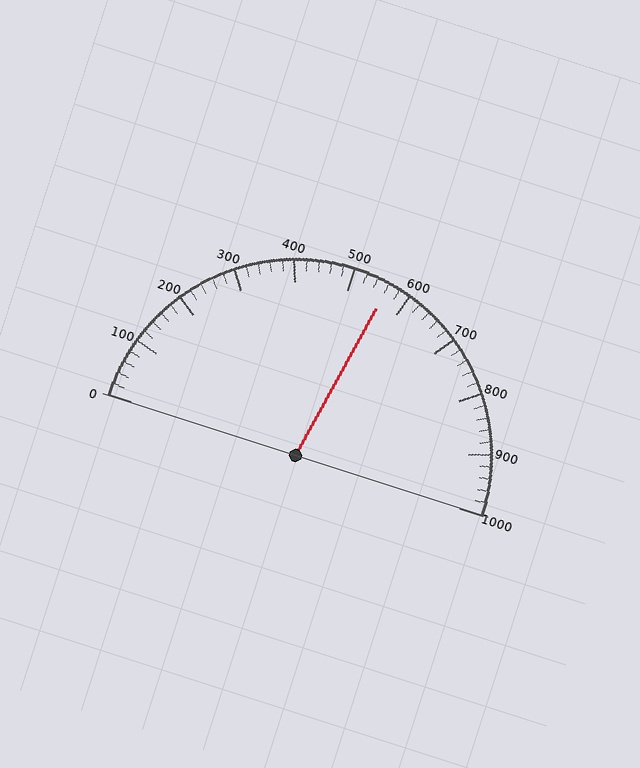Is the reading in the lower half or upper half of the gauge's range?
The reading is in the upper half of the range (0 to 1000).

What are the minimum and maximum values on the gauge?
The gauge ranges from 0 to 1000.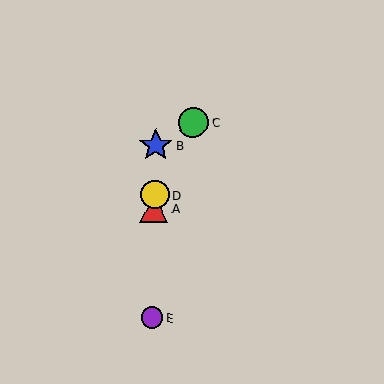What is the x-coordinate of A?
Object A is at x≈154.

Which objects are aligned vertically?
Objects A, B, D, E are aligned vertically.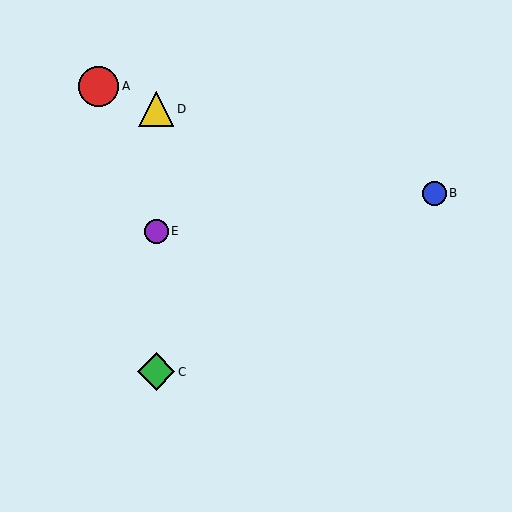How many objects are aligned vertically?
3 objects (C, D, E) are aligned vertically.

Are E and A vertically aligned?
No, E is at x≈156 and A is at x≈99.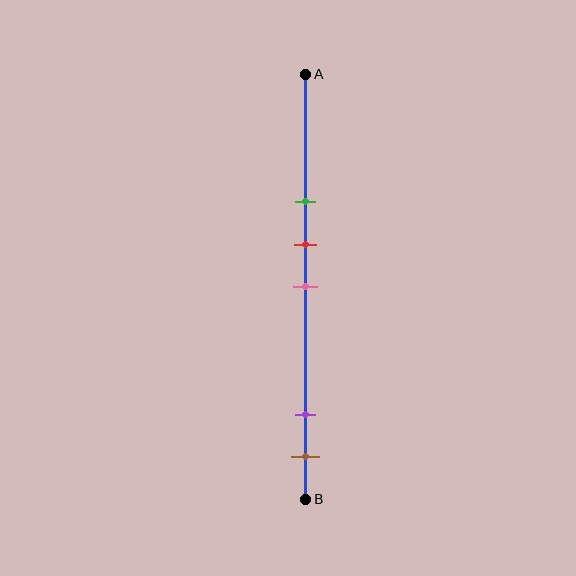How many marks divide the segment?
There are 5 marks dividing the segment.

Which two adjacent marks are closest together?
The red and pink marks are the closest adjacent pair.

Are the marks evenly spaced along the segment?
No, the marks are not evenly spaced.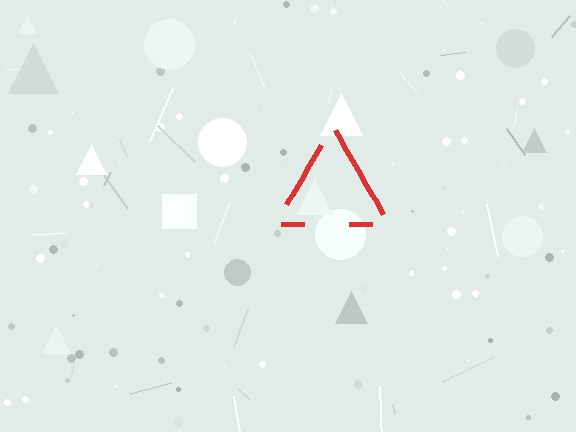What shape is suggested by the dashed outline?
The dashed outline suggests a triangle.